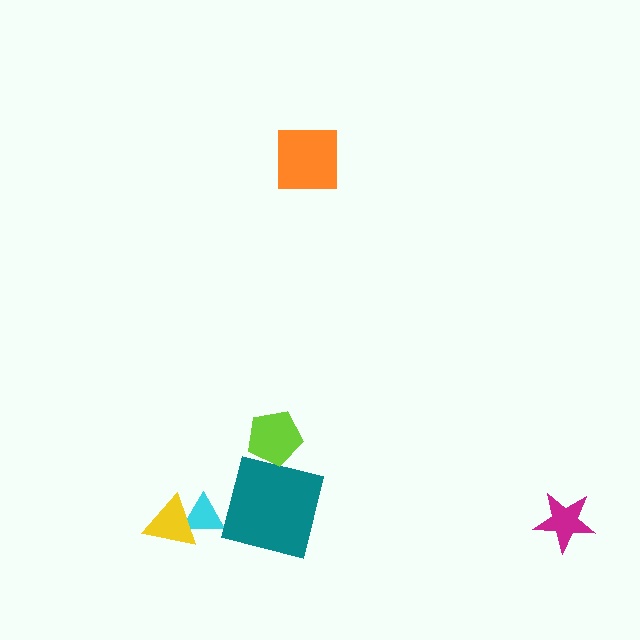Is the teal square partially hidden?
No, no other shape covers it.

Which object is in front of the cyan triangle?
The yellow triangle is in front of the cyan triangle.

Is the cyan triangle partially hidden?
Yes, it is partially covered by another shape.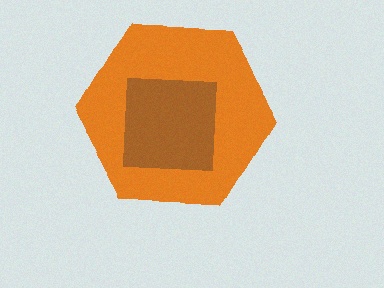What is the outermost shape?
The orange hexagon.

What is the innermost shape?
The brown square.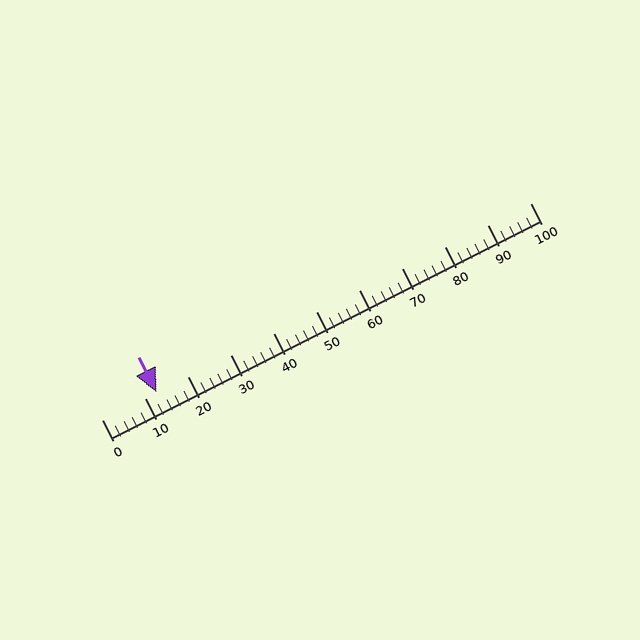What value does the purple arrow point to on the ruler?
The purple arrow points to approximately 13.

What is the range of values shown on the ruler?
The ruler shows values from 0 to 100.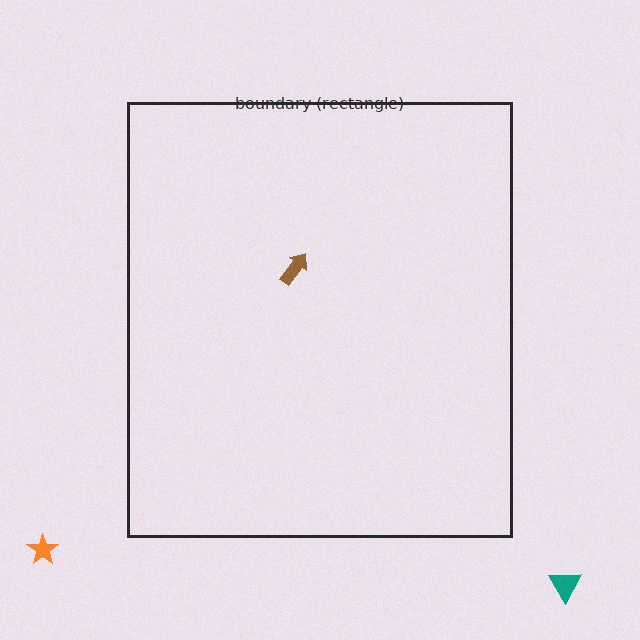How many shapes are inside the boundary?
1 inside, 2 outside.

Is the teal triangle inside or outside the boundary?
Outside.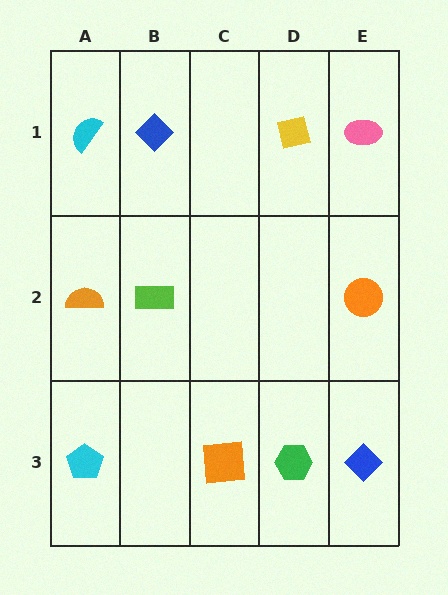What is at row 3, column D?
A green hexagon.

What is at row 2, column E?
An orange circle.